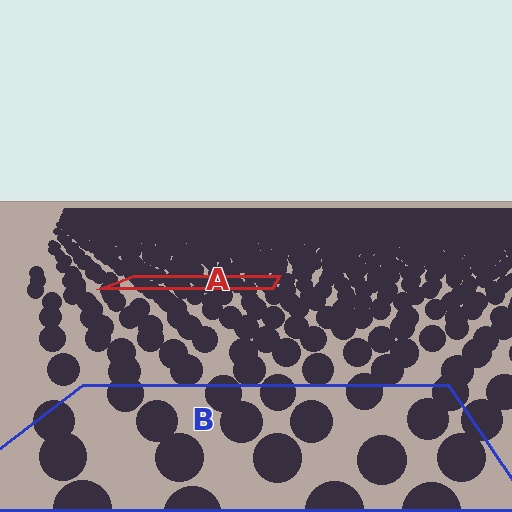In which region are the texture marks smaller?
The texture marks are smaller in region A, because it is farther away.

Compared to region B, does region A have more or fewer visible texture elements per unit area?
Region A has more texture elements per unit area — they are packed more densely because it is farther away.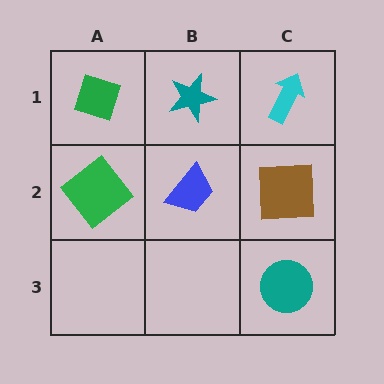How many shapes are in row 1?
3 shapes.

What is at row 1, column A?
A green diamond.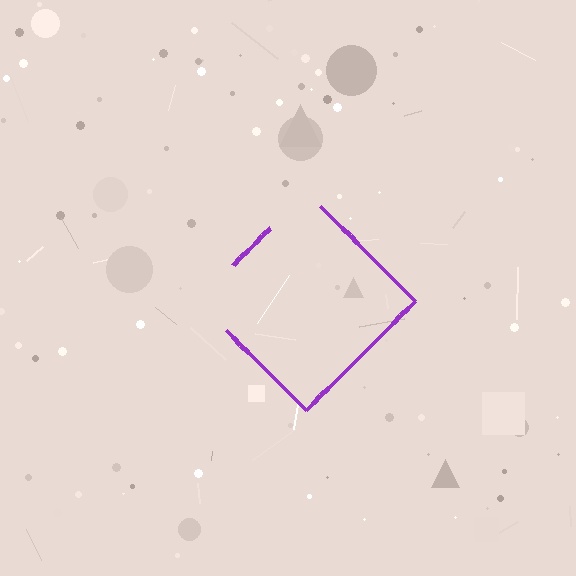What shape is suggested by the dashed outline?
The dashed outline suggests a diamond.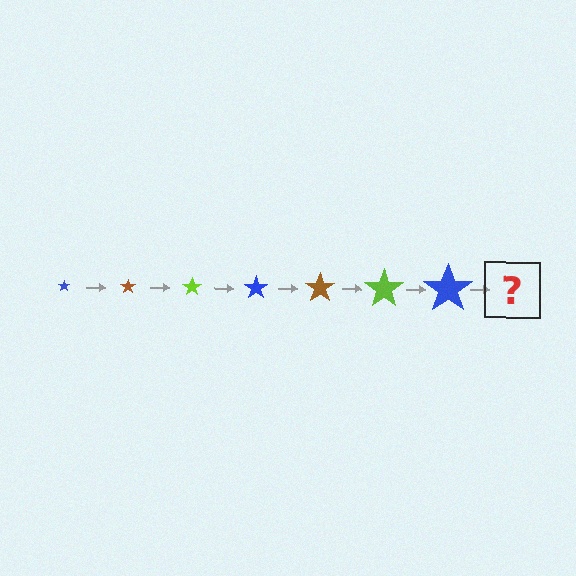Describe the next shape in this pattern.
It should be a brown star, larger than the previous one.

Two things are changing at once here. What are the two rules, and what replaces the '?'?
The two rules are that the star grows larger each step and the color cycles through blue, brown, and lime. The '?' should be a brown star, larger than the previous one.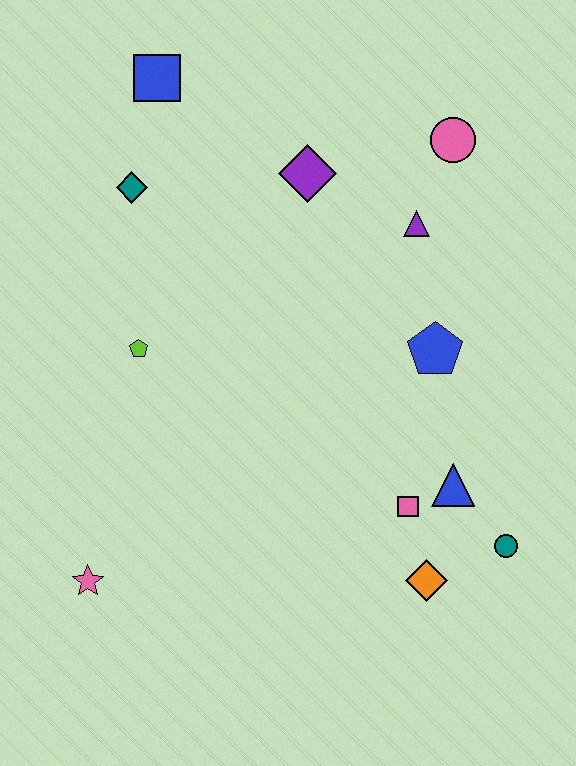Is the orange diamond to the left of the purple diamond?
No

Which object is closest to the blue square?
The teal diamond is closest to the blue square.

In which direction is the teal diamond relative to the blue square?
The teal diamond is below the blue square.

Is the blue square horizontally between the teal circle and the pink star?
Yes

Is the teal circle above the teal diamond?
No